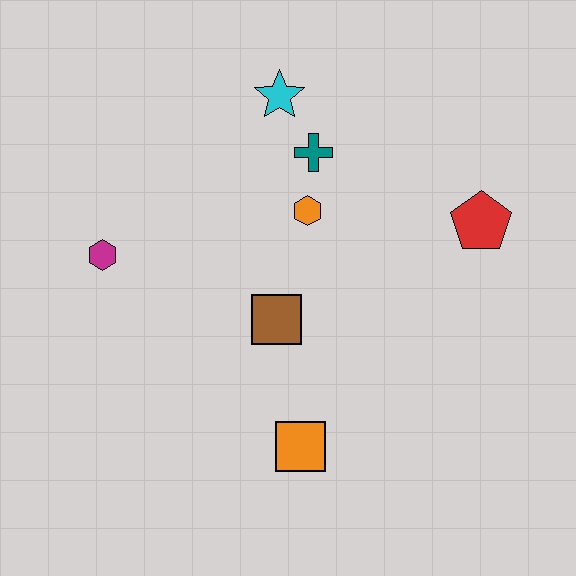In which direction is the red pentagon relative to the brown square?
The red pentagon is to the right of the brown square.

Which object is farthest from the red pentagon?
The magenta hexagon is farthest from the red pentagon.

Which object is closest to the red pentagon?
The orange hexagon is closest to the red pentagon.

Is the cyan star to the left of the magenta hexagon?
No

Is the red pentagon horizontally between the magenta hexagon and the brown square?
No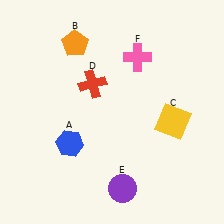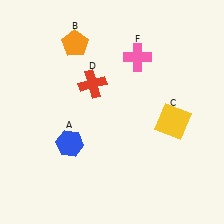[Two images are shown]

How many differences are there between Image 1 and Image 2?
There is 1 difference between the two images.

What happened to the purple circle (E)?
The purple circle (E) was removed in Image 2. It was in the bottom-right area of Image 1.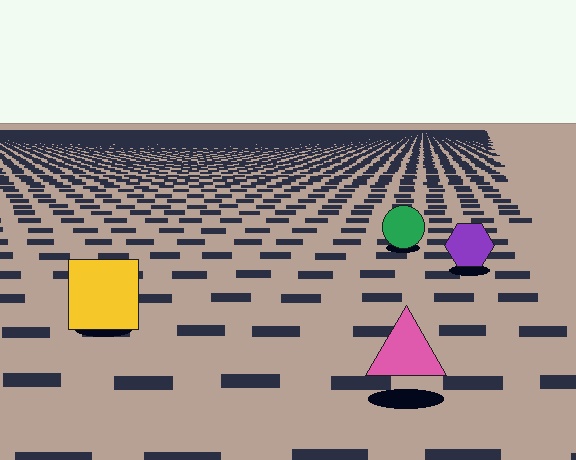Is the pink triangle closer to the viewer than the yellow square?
Yes. The pink triangle is closer — you can tell from the texture gradient: the ground texture is coarser near it.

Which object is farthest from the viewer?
The green circle is farthest from the viewer. It appears smaller and the ground texture around it is denser.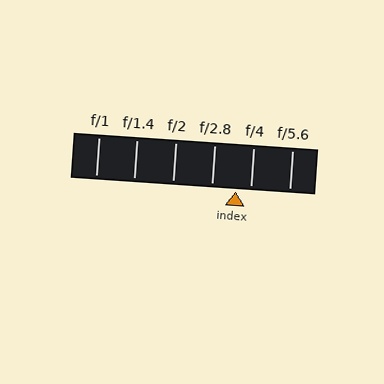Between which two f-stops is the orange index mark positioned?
The index mark is between f/2.8 and f/4.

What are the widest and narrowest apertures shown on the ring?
The widest aperture shown is f/1 and the narrowest is f/5.6.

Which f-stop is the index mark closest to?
The index mark is closest to f/4.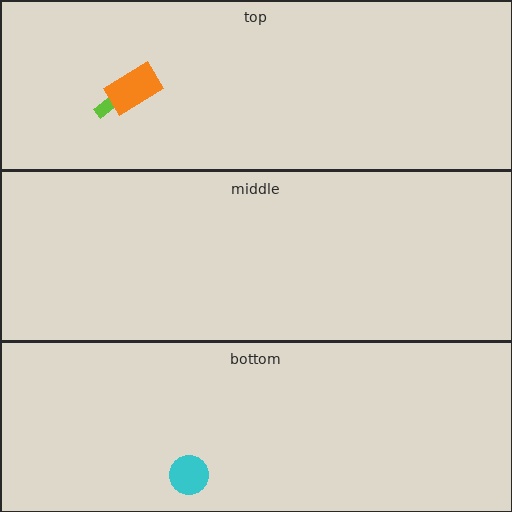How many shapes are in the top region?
2.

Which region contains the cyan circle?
The bottom region.